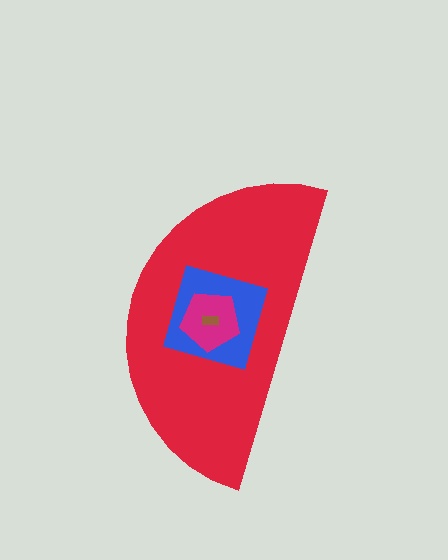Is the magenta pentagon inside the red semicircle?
Yes.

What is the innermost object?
The brown rectangle.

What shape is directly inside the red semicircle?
The blue diamond.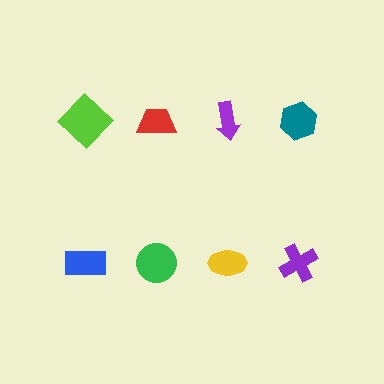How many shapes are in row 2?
4 shapes.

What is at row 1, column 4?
A teal hexagon.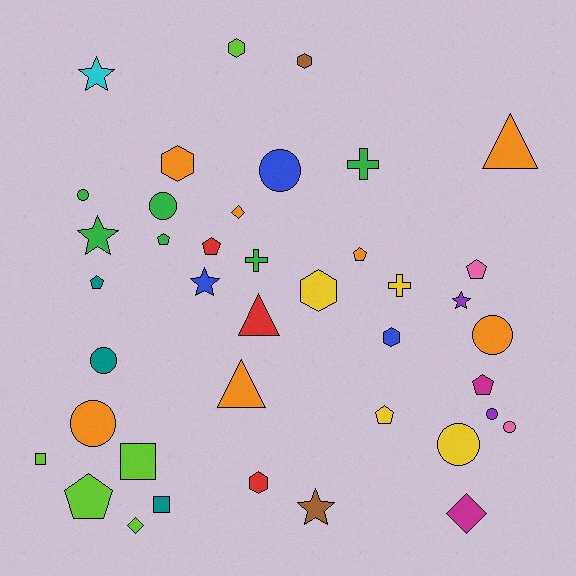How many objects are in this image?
There are 40 objects.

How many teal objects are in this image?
There are 3 teal objects.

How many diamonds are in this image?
There are 3 diamonds.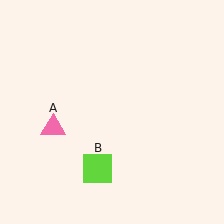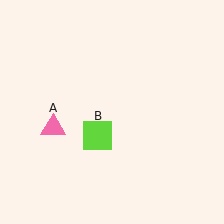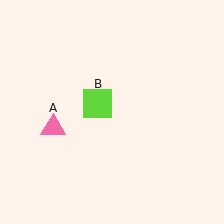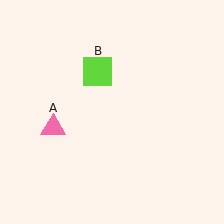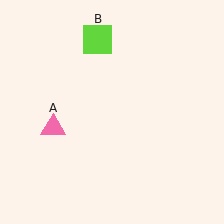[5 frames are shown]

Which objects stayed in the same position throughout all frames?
Pink triangle (object A) remained stationary.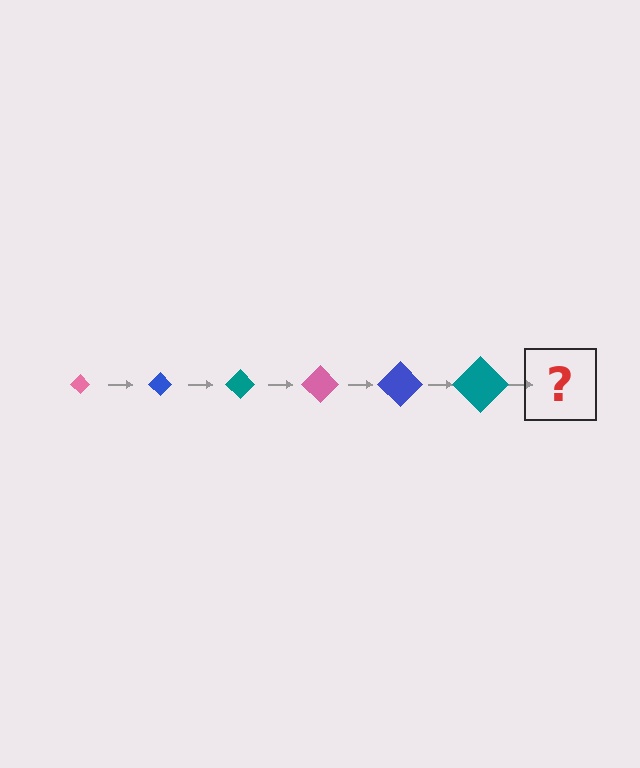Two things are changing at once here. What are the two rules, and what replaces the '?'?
The two rules are that the diamond grows larger each step and the color cycles through pink, blue, and teal. The '?' should be a pink diamond, larger than the previous one.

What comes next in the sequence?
The next element should be a pink diamond, larger than the previous one.